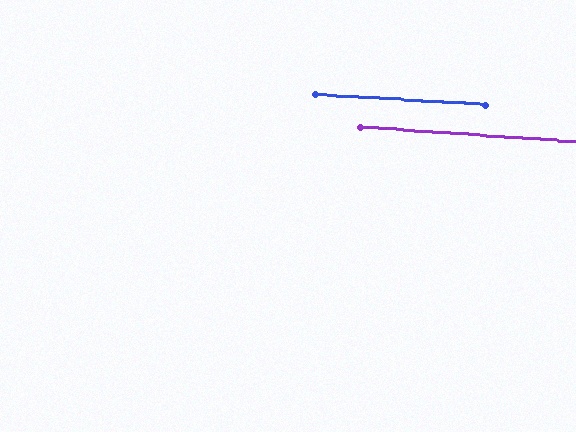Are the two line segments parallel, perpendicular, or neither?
Parallel — their directions differ by only 0.2°.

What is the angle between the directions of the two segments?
Approximately 0 degrees.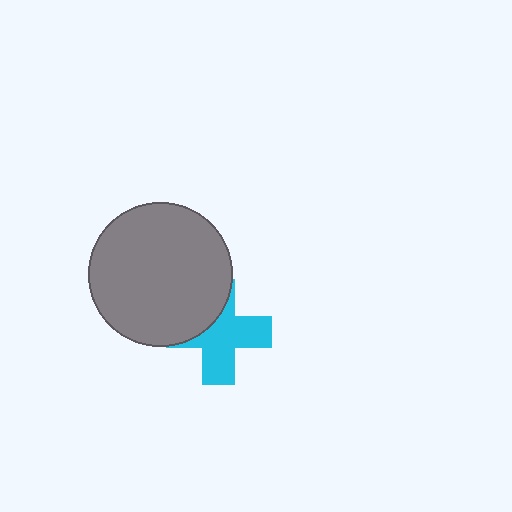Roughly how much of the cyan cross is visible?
About half of it is visible (roughly 64%).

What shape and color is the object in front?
The object in front is a gray circle.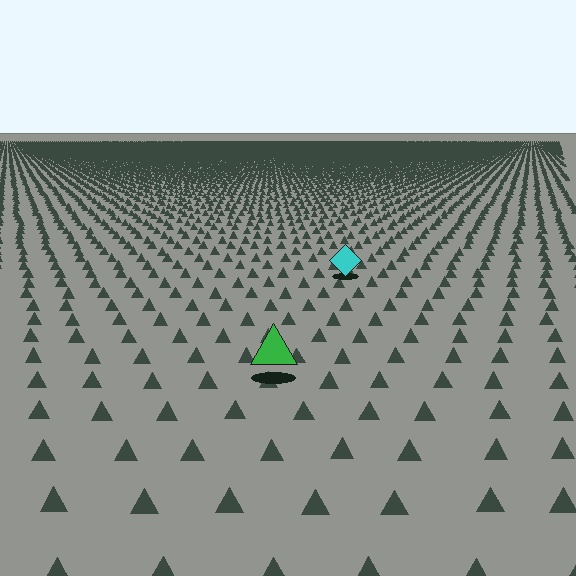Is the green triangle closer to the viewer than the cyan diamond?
Yes. The green triangle is closer — you can tell from the texture gradient: the ground texture is coarser near it.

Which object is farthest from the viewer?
The cyan diamond is farthest from the viewer. It appears smaller and the ground texture around it is denser.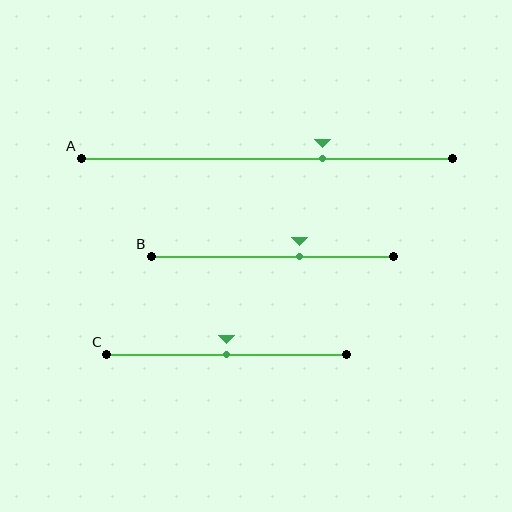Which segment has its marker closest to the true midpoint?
Segment C has its marker closest to the true midpoint.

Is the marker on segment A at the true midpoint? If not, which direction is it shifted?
No, the marker on segment A is shifted to the right by about 15% of the segment length.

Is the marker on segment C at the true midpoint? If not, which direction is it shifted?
Yes, the marker on segment C is at the true midpoint.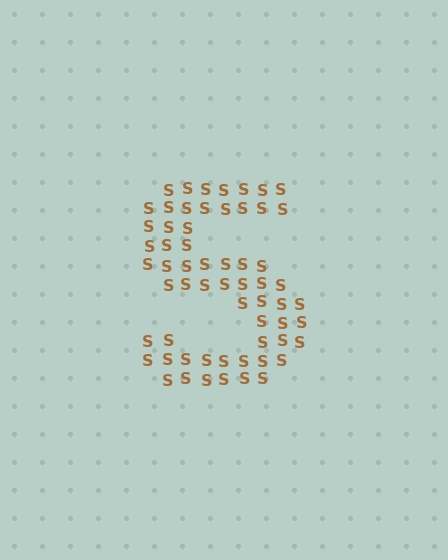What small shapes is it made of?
It is made of small letter S's.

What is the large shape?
The large shape is the letter S.